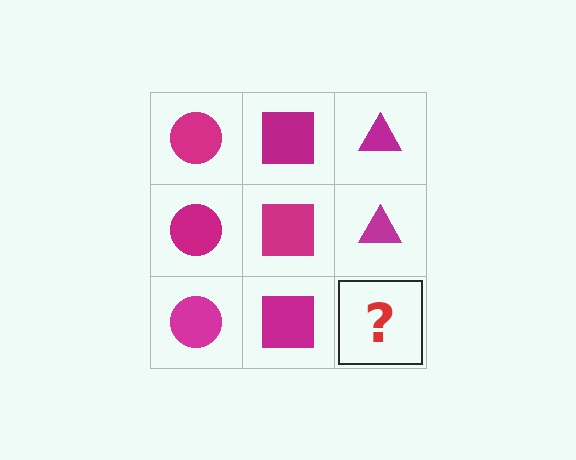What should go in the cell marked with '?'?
The missing cell should contain a magenta triangle.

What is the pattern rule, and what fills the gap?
The rule is that each column has a consistent shape. The gap should be filled with a magenta triangle.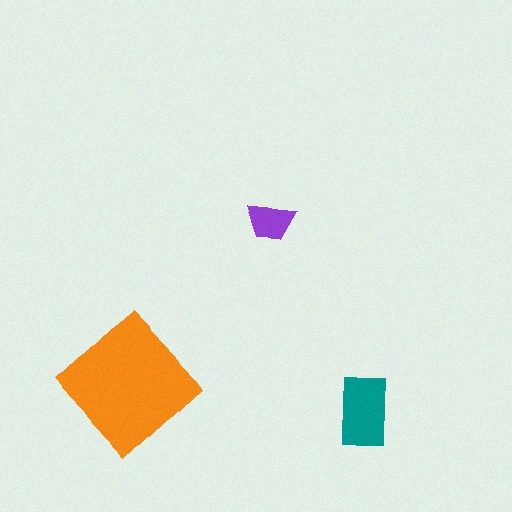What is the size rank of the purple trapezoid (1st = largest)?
3rd.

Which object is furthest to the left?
The orange diamond is leftmost.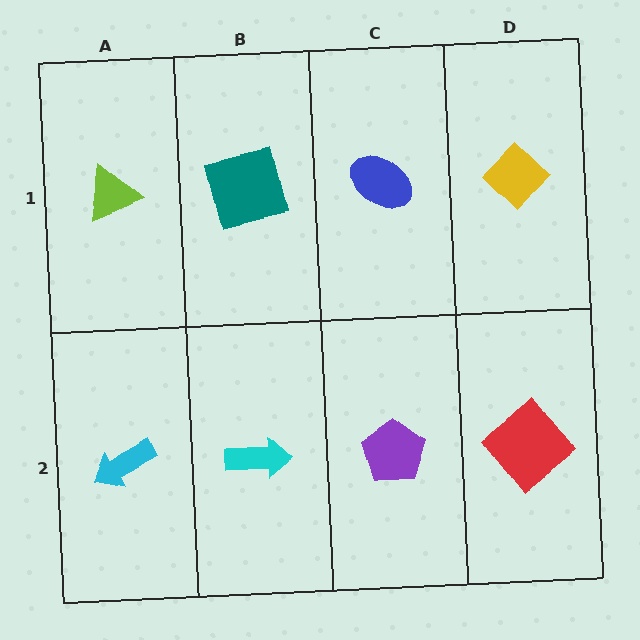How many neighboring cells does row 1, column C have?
3.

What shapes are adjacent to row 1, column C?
A purple pentagon (row 2, column C), a teal square (row 1, column B), a yellow diamond (row 1, column D).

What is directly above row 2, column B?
A teal square.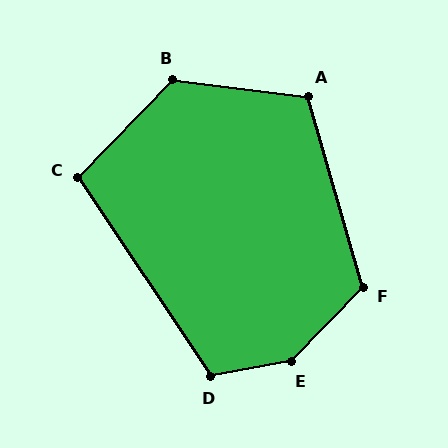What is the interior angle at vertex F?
Approximately 120 degrees (obtuse).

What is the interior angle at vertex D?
Approximately 113 degrees (obtuse).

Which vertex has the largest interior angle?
E, at approximately 145 degrees.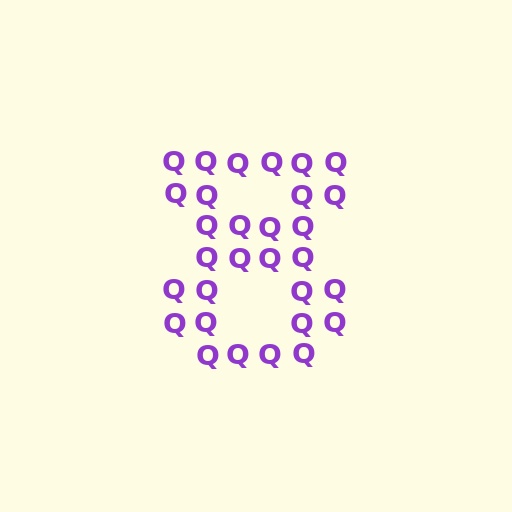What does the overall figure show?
The overall figure shows the digit 8.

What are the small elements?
The small elements are letter Q's.